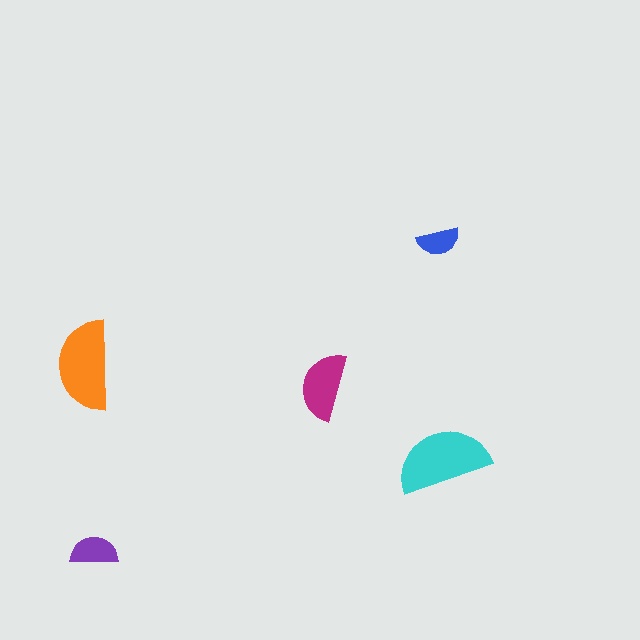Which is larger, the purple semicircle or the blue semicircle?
The purple one.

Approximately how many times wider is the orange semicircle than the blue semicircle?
About 2 times wider.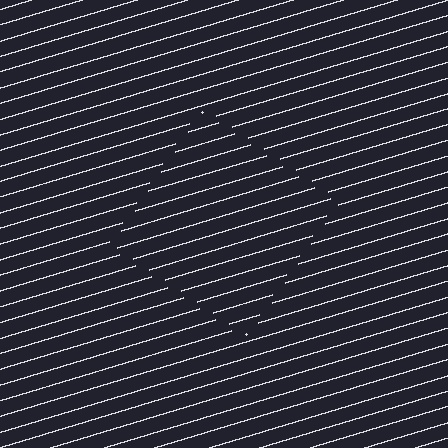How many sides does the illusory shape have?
4 sides — the line-ends trace a square.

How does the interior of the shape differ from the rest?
The interior of the shape contains the same grating, shifted by half a period — the contour is defined by the phase discontinuity where line-ends from the inner and outer gratings abut.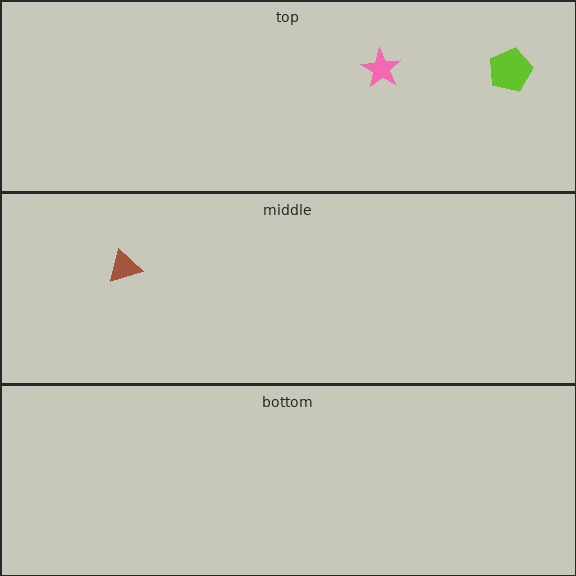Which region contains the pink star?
The top region.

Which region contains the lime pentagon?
The top region.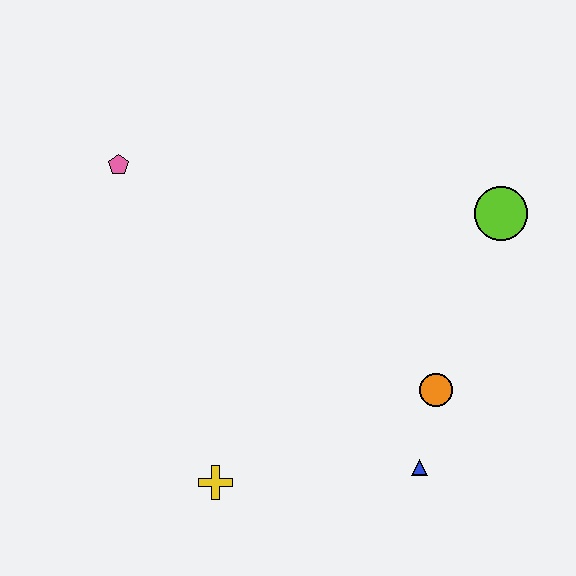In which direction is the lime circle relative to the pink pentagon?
The lime circle is to the right of the pink pentagon.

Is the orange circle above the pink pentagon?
No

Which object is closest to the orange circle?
The blue triangle is closest to the orange circle.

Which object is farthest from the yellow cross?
The lime circle is farthest from the yellow cross.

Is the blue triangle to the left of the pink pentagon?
No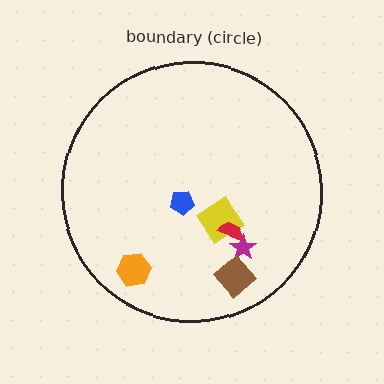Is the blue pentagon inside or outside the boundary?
Inside.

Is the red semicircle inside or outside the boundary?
Inside.